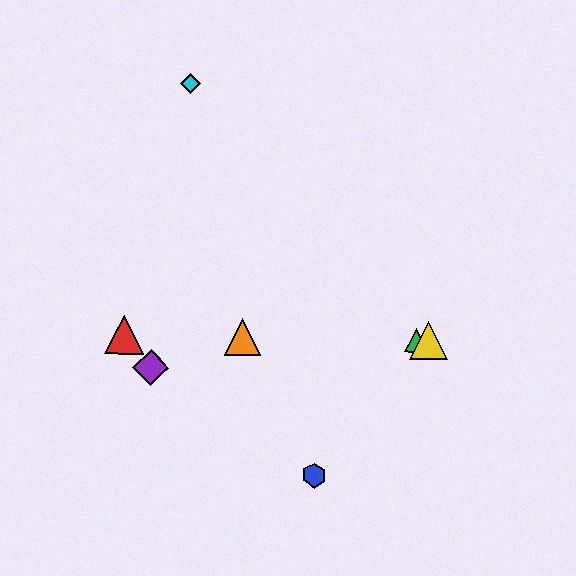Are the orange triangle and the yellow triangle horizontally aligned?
Yes, both are at y≈337.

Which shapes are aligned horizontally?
The red triangle, the green triangle, the yellow triangle, the orange triangle are aligned horizontally.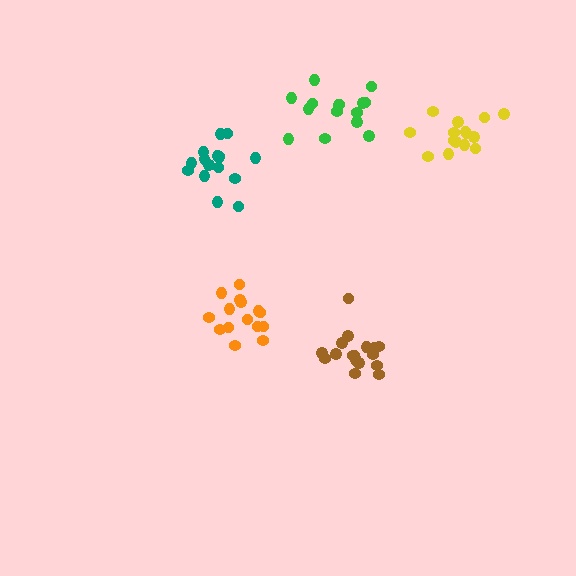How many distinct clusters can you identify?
There are 5 distinct clusters.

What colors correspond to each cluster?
The clusters are colored: brown, yellow, teal, orange, green.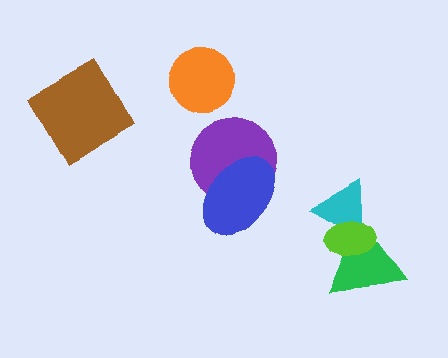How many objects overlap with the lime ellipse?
2 objects overlap with the lime ellipse.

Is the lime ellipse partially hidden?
No, no other shape covers it.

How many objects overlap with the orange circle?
0 objects overlap with the orange circle.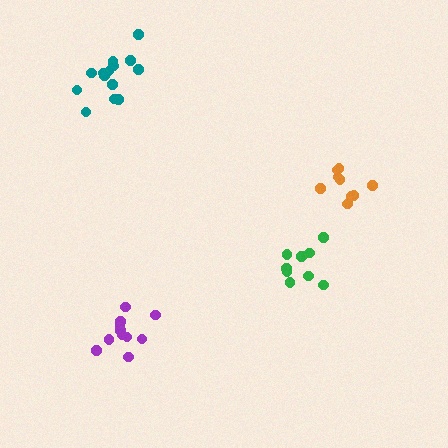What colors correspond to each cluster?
The clusters are colored: green, teal, orange, purple.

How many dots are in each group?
Group 1: 9 dots, Group 2: 14 dots, Group 3: 9 dots, Group 4: 11 dots (43 total).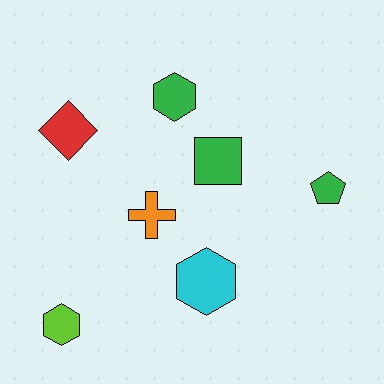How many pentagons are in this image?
There is 1 pentagon.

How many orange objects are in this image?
There is 1 orange object.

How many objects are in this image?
There are 7 objects.